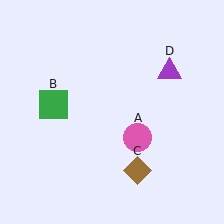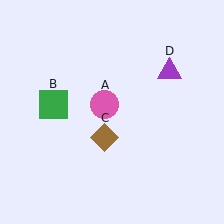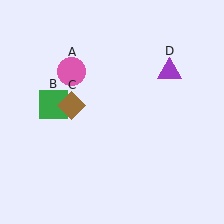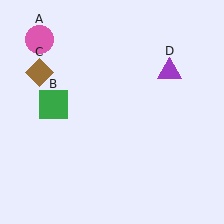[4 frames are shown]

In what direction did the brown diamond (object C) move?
The brown diamond (object C) moved up and to the left.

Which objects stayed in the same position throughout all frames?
Green square (object B) and purple triangle (object D) remained stationary.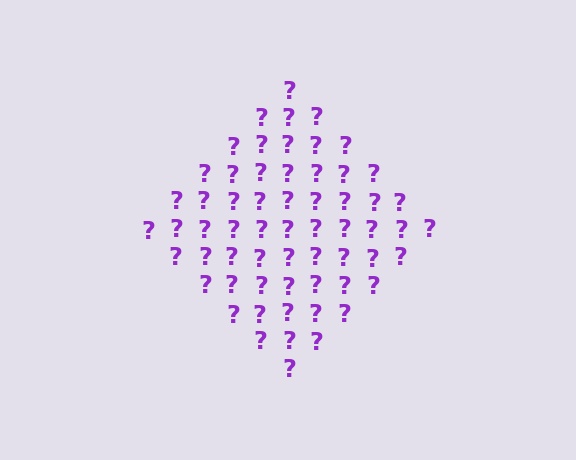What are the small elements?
The small elements are question marks.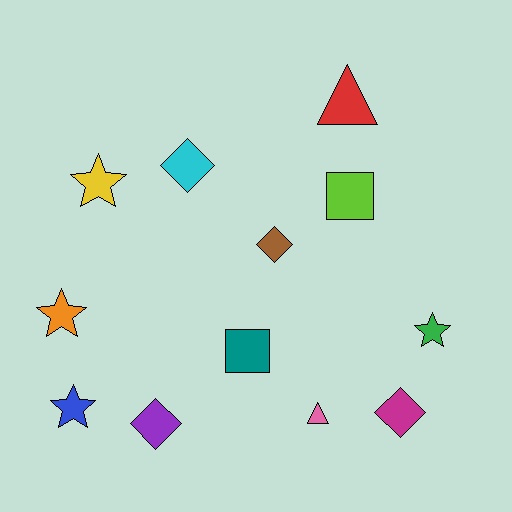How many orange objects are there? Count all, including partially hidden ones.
There is 1 orange object.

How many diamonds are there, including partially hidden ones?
There are 4 diamonds.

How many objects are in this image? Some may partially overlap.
There are 12 objects.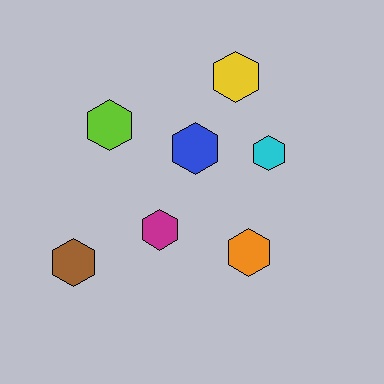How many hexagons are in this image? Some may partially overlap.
There are 7 hexagons.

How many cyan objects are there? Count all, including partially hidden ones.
There is 1 cyan object.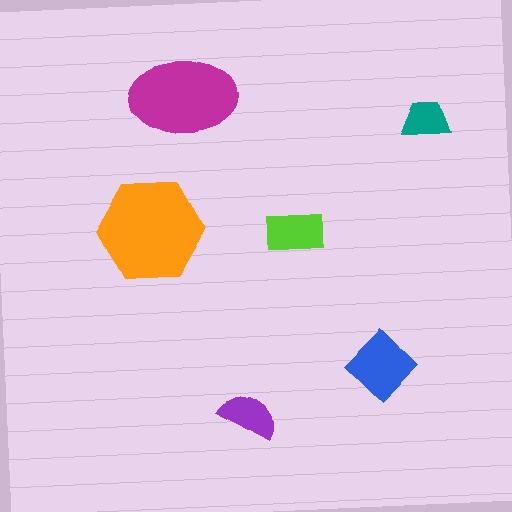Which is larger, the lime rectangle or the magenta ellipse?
The magenta ellipse.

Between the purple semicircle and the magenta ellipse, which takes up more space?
The magenta ellipse.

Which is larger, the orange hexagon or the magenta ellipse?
The orange hexagon.